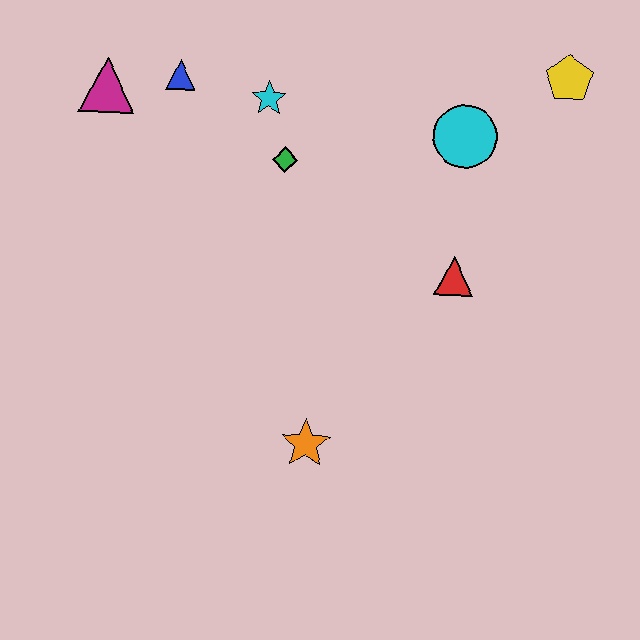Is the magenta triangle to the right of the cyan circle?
No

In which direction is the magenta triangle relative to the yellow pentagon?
The magenta triangle is to the left of the yellow pentagon.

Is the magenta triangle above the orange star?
Yes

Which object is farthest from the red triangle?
The magenta triangle is farthest from the red triangle.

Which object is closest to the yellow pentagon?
The cyan circle is closest to the yellow pentagon.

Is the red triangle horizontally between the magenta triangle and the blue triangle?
No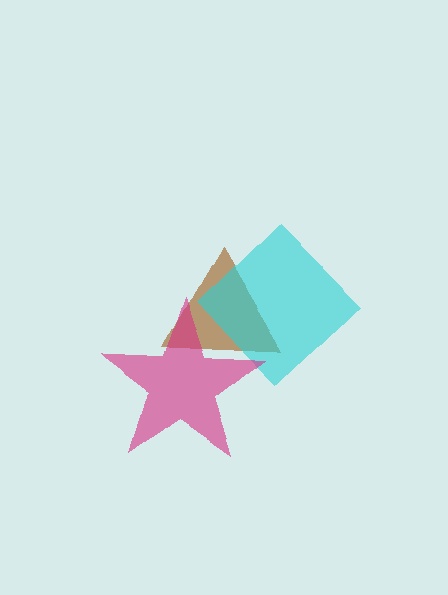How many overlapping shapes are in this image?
There are 3 overlapping shapes in the image.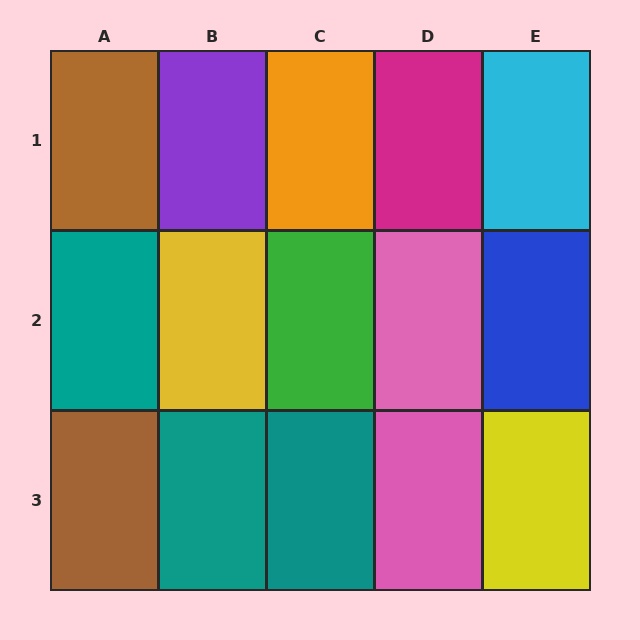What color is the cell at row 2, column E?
Blue.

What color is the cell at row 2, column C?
Green.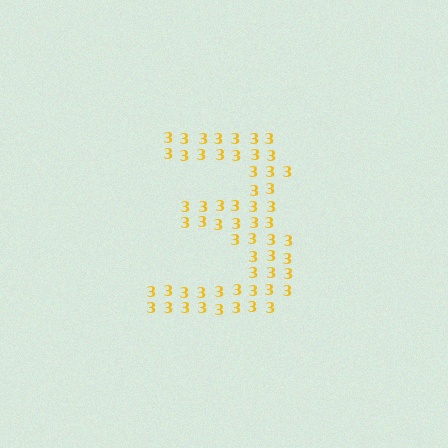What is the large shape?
The large shape is the digit 3.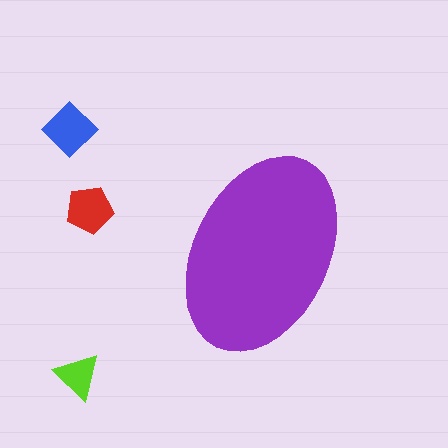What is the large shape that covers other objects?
A purple ellipse.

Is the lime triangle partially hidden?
No, the lime triangle is fully visible.